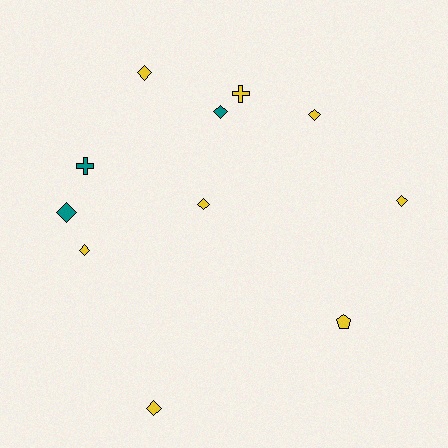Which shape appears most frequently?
Diamond, with 8 objects.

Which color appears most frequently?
Yellow, with 8 objects.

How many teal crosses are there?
There is 1 teal cross.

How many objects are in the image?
There are 11 objects.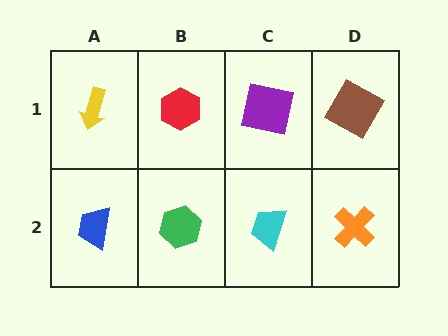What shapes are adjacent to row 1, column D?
An orange cross (row 2, column D), a purple square (row 1, column C).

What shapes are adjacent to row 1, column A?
A blue trapezoid (row 2, column A), a red hexagon (row 1, column B).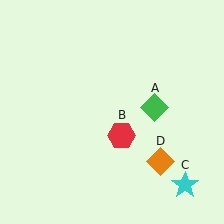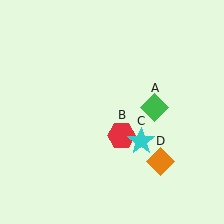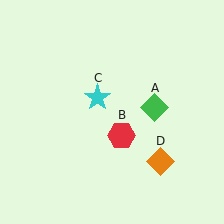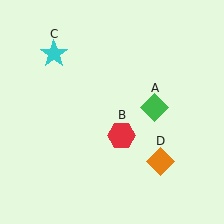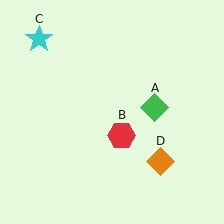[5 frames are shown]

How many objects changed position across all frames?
1 object changed position: cyan star (object C).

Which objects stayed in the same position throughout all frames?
Green diamond (object A) and red hexagon (object B) and orange diamond (object D) remained stationary.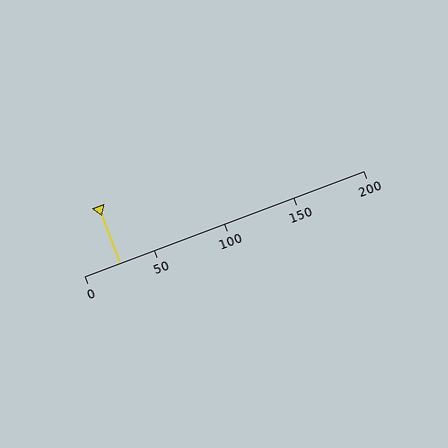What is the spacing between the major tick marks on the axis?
The major ticks are spaced 50 apart.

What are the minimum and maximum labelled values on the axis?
The axis runs from 0 to 200.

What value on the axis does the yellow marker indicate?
The marker indicates approximately 25.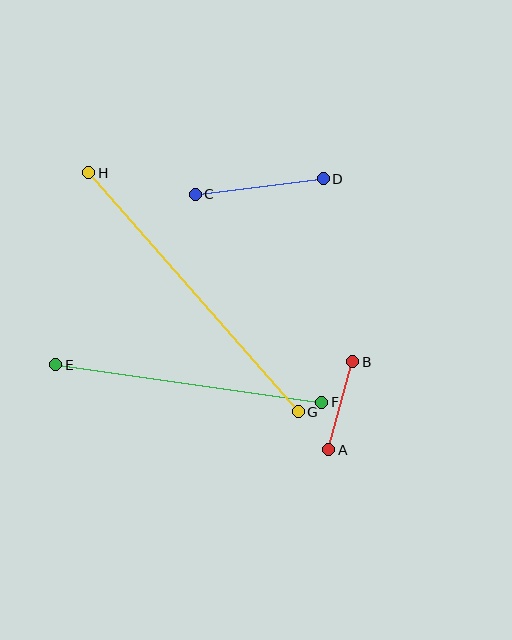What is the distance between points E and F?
The distance is approximately 269 pixels.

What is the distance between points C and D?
The distance is approximately 129 pixels.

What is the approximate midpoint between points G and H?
The midpoint is at approximately (193, 292) pixels.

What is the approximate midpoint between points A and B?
The midpoint is at approximately (341, 406) pixels.